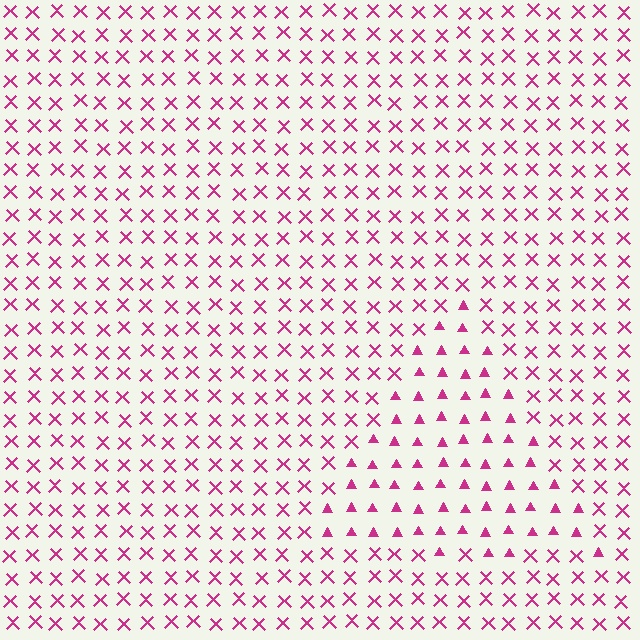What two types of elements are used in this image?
The image uses triangles inside the triangle region and X marks outside it.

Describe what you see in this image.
The image is filled with small magenta elements arranged in a uniform grid. A triangle-shaped region contains triangles, while the surrounding area contains X marks. The boundary is defined purely by the change in element shape.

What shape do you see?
I see a triangle.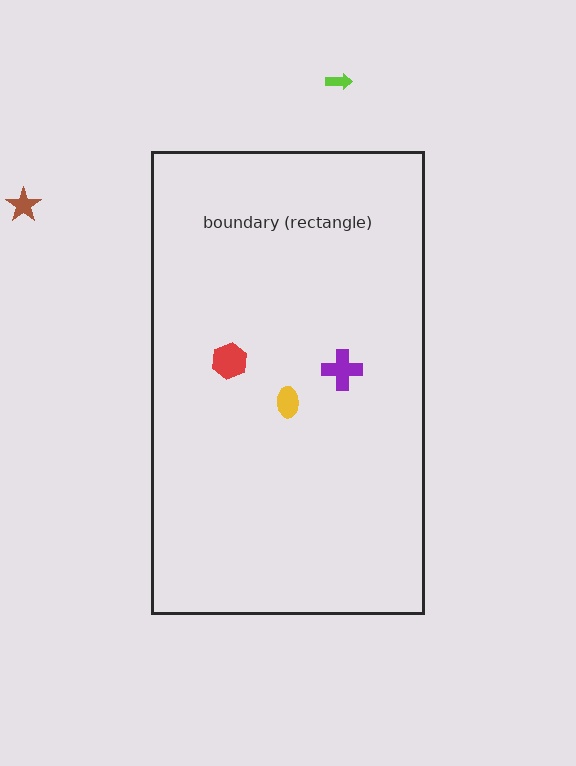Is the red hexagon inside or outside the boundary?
Inside.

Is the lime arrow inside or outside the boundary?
Outside.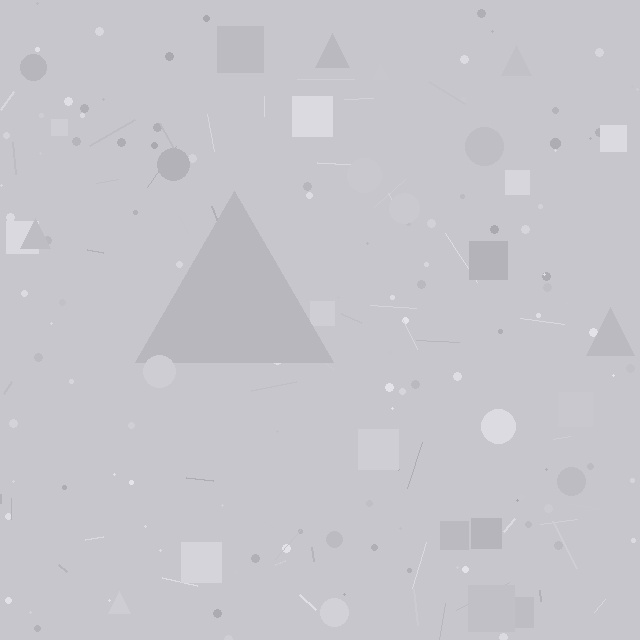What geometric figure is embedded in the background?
A triangle is embedded in the background.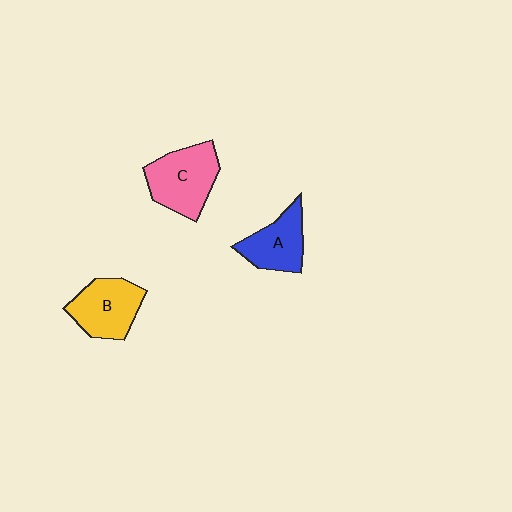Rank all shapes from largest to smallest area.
From largest to smallest: C (pink), B (yellow), A (blue).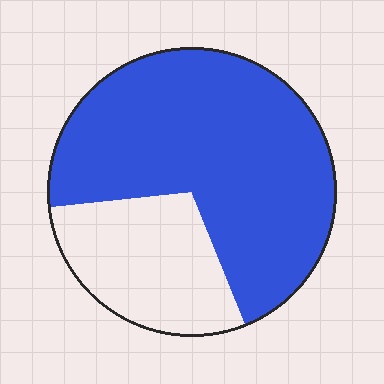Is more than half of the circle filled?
Yes.